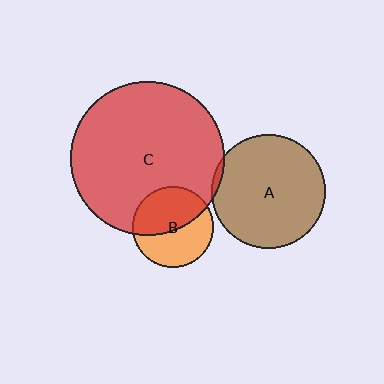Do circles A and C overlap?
Yes.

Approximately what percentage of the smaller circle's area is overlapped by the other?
Approximately 5%.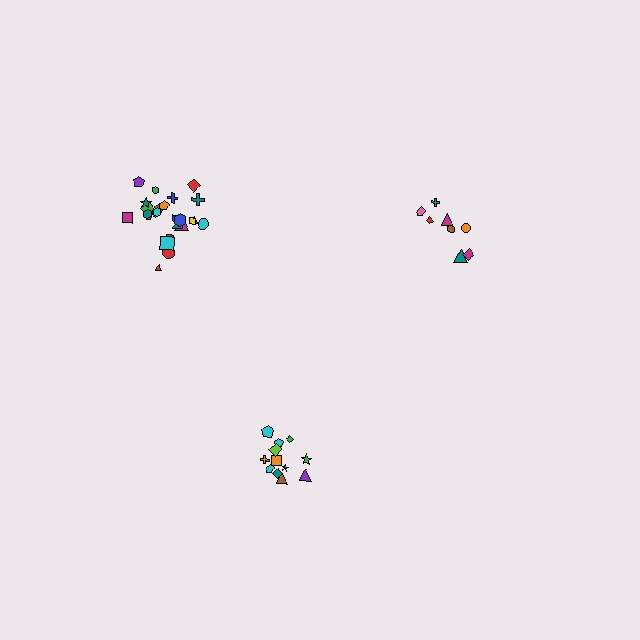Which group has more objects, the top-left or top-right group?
The top-left group.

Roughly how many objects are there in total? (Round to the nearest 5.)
Roughly 45 objects in total.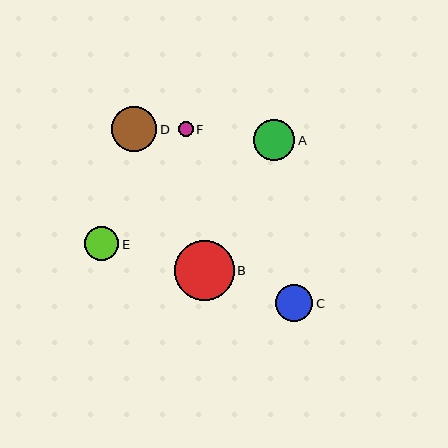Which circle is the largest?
Circle B is the largest with a size of approximately 60 pixels.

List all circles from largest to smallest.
From largest to smallest: B, D, A, C, E, F.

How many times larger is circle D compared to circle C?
Circle D is approximately 1.2 times the size of circle C.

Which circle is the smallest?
Circle F is the smallest with a size of approximately 15 pixels.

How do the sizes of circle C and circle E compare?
Circle C and circle E are approximately the same size.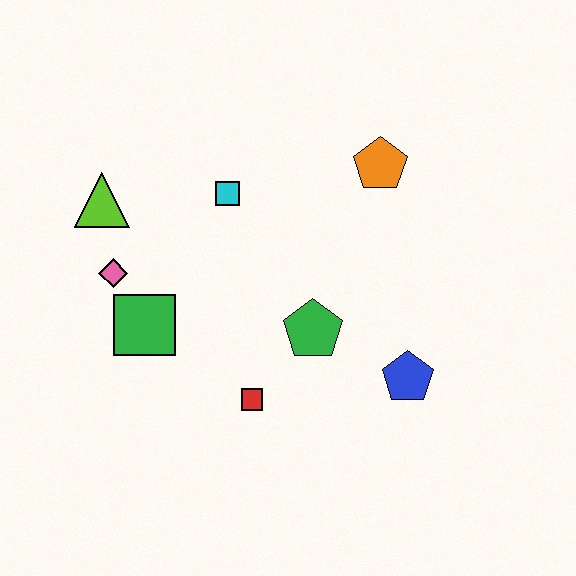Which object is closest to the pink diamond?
The green square is closest to the pink diamond.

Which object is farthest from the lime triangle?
The blue pentagon is farthest from the lime triangle.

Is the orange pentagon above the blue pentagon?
Yes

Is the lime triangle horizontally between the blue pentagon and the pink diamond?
No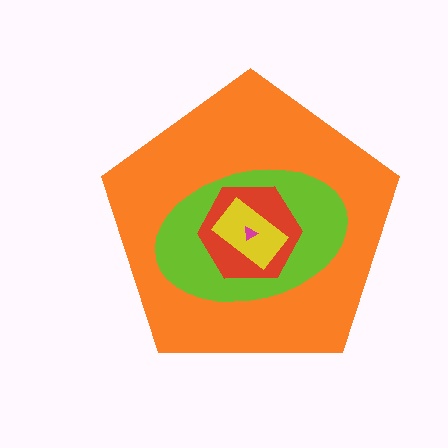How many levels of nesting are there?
5.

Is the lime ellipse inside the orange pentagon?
Yes.